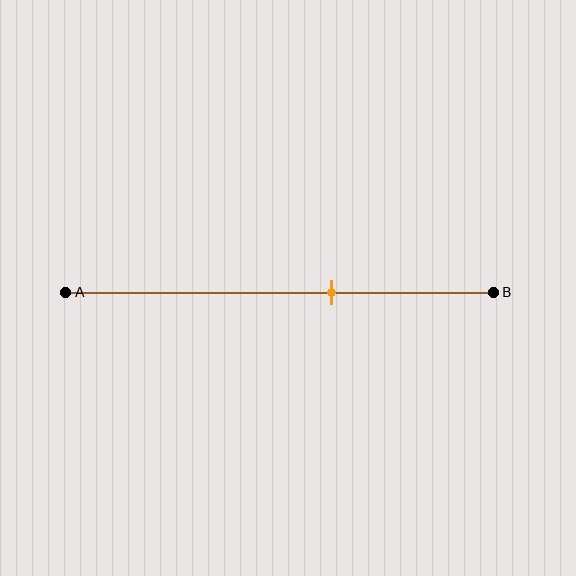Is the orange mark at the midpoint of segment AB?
No, the mark is at about 60% from A, not at the 50% midpoint.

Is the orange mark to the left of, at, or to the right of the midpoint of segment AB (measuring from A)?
The orange mark is to the right of the midpoint of segment AB.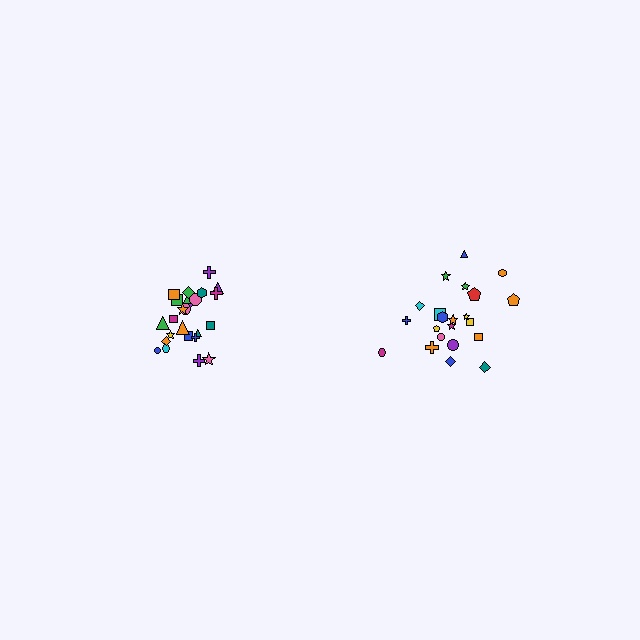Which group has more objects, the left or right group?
The left group.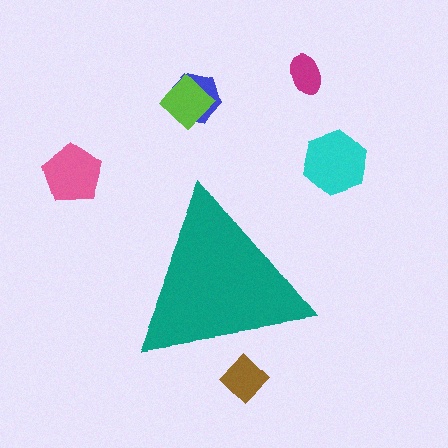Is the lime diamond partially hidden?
No, the lime diamond is fully visible.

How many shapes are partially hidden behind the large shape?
1 shape is partially hidden.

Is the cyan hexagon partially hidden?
No, the cyan hexagon is fully visible.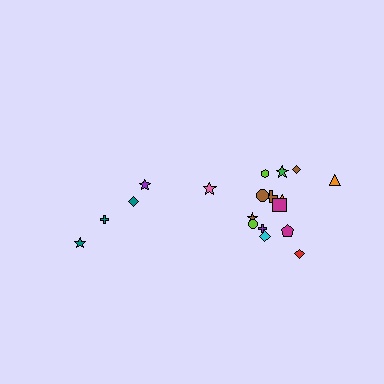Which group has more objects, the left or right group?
The right group.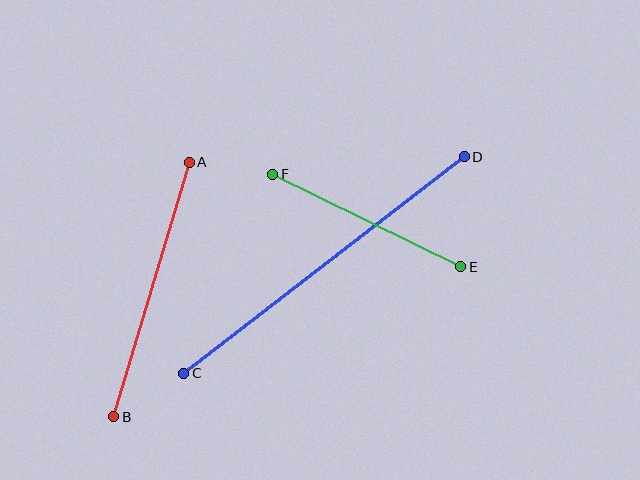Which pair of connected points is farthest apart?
Points C and D are farthest apart.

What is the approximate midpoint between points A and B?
The midpoint is at approximately (151, 290) pixels.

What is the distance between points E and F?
The distance is approximately 210 pixels.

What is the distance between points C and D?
The distance is approximately 355 pixels.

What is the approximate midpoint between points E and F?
The midpoint is at approximately (367, 221) pixels.